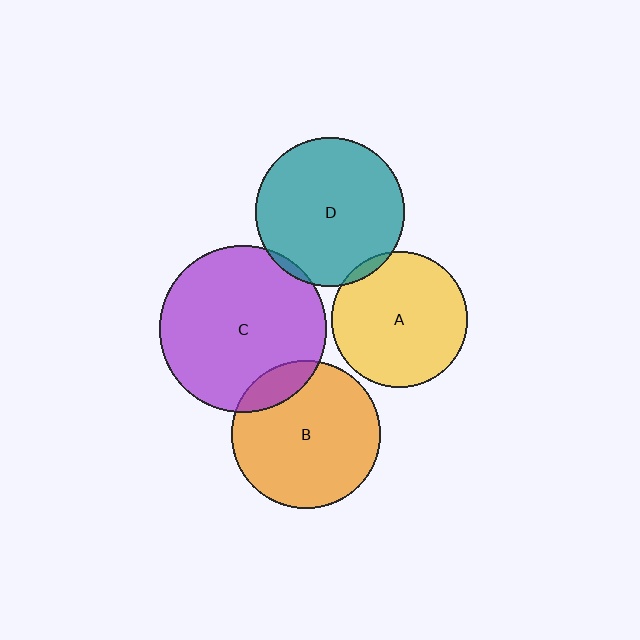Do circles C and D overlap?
Yes.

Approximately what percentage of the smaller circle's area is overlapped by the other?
Approximately 5%.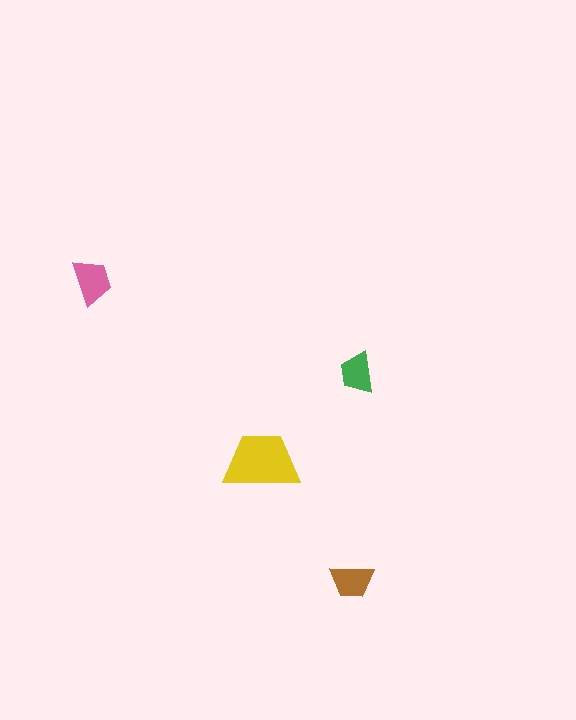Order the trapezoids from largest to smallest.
the yellow one, the pink one, the brown one, the green one.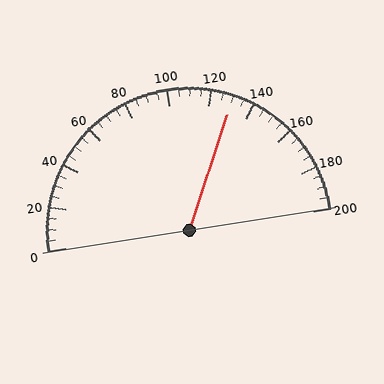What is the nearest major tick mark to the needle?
The nearest major tick mark is 120.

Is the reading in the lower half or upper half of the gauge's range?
The reading is in the upper half of the range (0 to 200).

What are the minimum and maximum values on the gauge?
The gauge ranges from 0 to 200.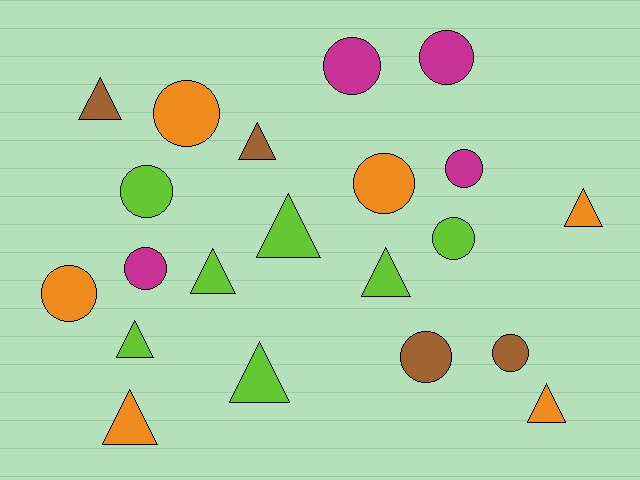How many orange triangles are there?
There are 3 orange triangles.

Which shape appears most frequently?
Circle, with 11 objects.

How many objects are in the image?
There are 21 objects.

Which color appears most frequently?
Lime, with 7 objects.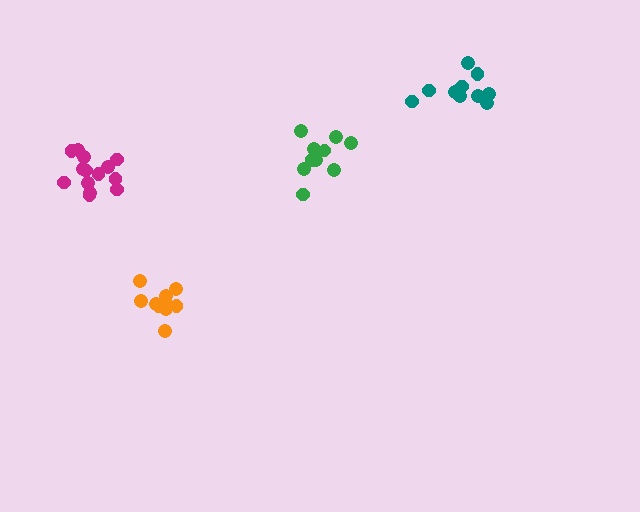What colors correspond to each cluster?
The clusters are colored: teal, orange, green, magenta.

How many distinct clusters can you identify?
There are 4 distinct clusters.